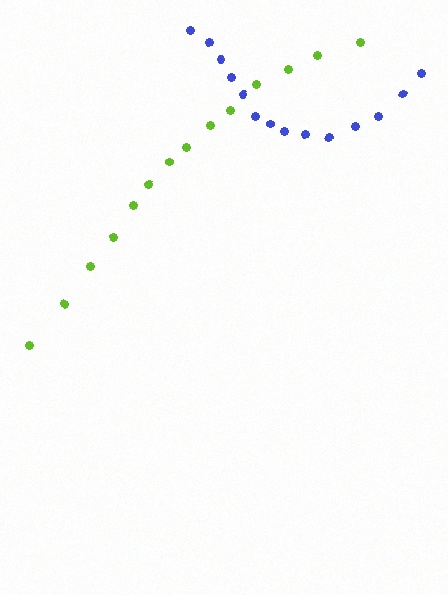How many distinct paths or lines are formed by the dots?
There are 2 distinct paths.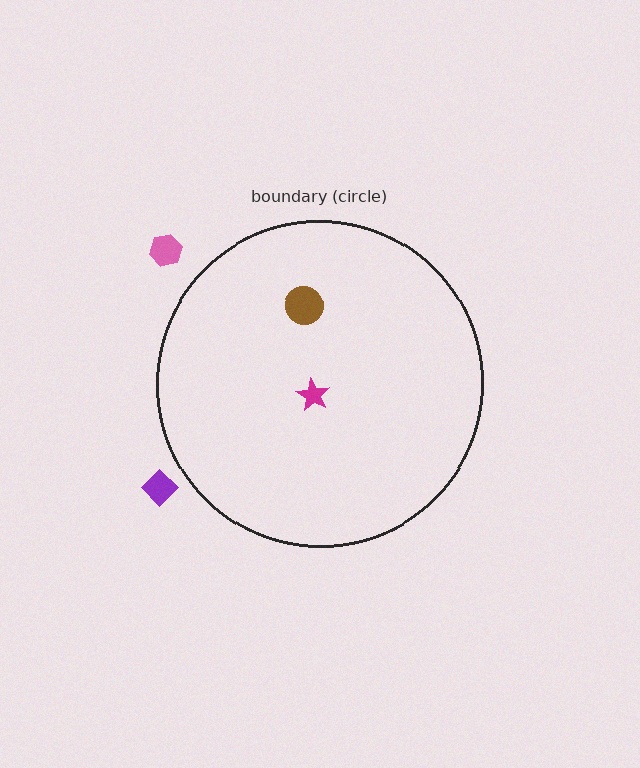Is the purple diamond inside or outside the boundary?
Outside.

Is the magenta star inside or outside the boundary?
Inside.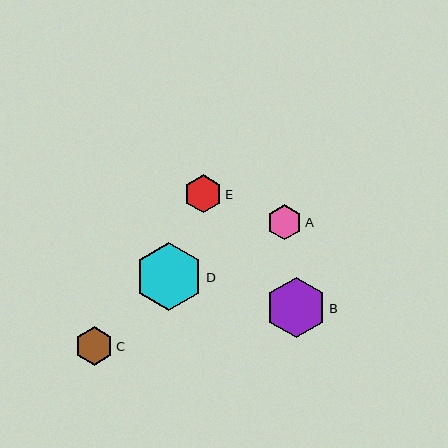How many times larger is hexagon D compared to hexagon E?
Hexagon D is approximately 1.8 times the size of hexagon E.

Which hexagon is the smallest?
Hexagon A is the smallest with a size of approximately 35 pixels.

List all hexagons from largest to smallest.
From largest to smallest: D, B, C, E, A.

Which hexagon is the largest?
Hexagon D is the largest with a size of approximately 68 pixels.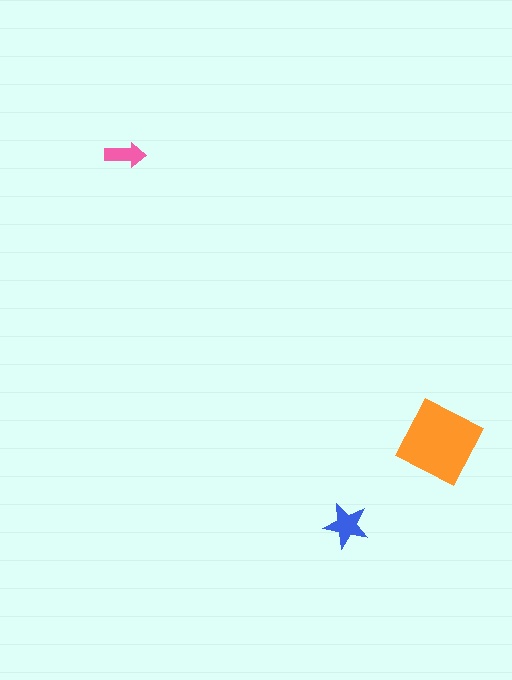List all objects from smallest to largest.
The pink arrow, the blue star, the orange diamond.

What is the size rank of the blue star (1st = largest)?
2nd.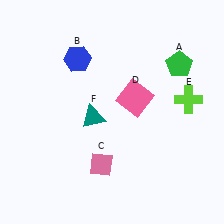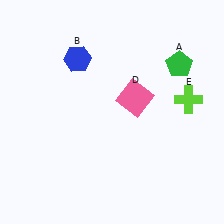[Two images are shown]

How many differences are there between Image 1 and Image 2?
There are 2 differences between the two images.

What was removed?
The teal triangle (F), the pink diamond (C) were removed in Image 2.